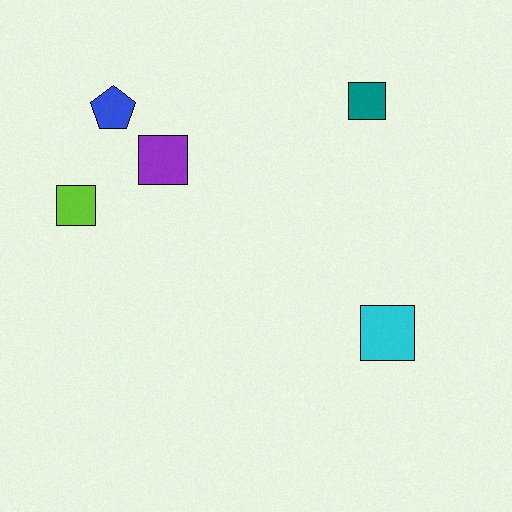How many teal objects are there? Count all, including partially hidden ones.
There is 1 teal object.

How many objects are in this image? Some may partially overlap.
There are 5 objects.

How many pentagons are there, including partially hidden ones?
There is 1 pentagon.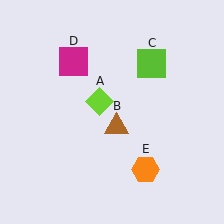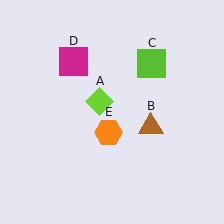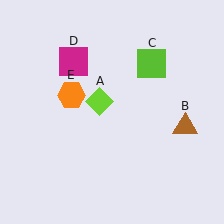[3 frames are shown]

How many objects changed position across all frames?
2 objects changed position: brown triangle (object B), orange hexagon (object E).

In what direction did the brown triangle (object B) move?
The brown triangle (object B) moved right.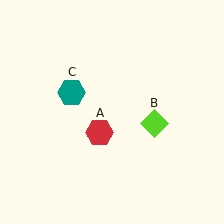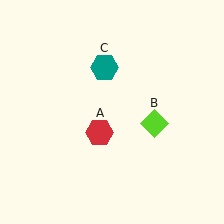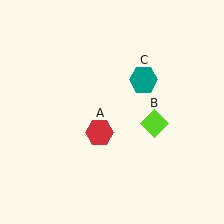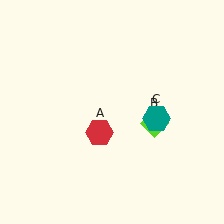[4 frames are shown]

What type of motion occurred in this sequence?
The teal hexagon (object C) rotated clockwise around the center of the scene.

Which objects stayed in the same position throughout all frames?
Red hexagon (object A) and lime diamond (object B) remained stationary.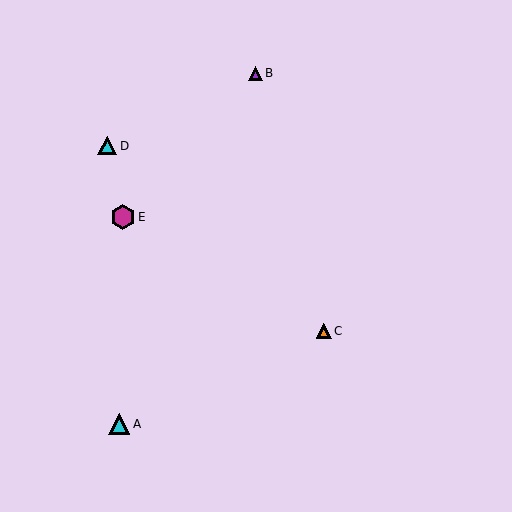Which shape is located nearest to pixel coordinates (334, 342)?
The orange triangle (labeled C) at (324, 331) is nearest to that location.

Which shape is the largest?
The magenta hexagon (labeled E) is the largest.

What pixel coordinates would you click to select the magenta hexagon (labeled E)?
Click at (123, 217) to select the magenta hexagon E.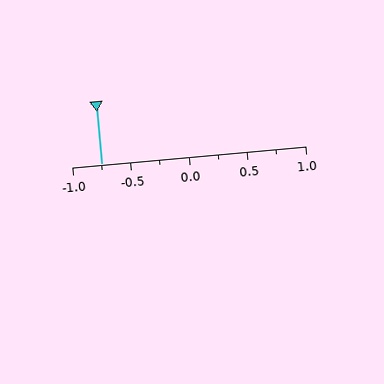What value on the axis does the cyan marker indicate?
The marker indicates approximately -0.75.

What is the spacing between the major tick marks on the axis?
The major ticks are spaced 0.5 apart.